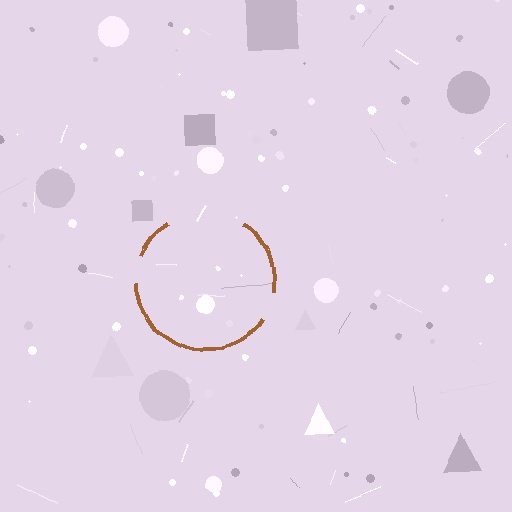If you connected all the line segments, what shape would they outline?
They would outline a circle.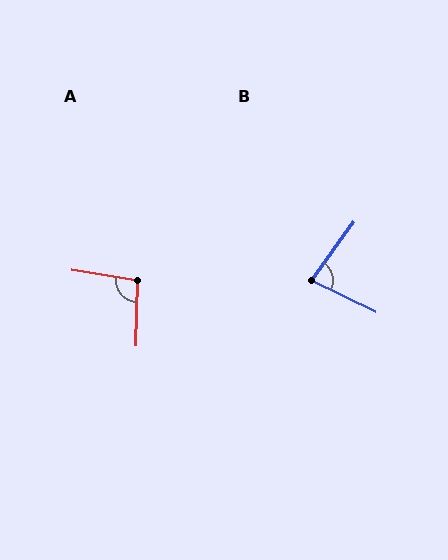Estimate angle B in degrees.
Approximately 80 degrees.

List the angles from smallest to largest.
B (80°), A (98°).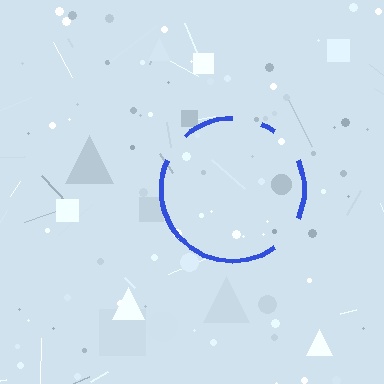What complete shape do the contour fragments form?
The contour fragments form a circle.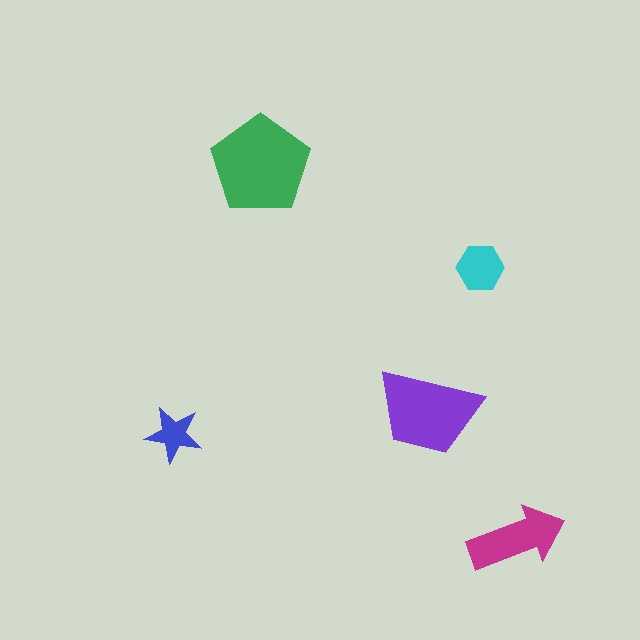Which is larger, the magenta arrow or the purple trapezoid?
The purple trapezoid.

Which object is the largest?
The green pentagon.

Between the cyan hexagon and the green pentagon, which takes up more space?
The green pentagon.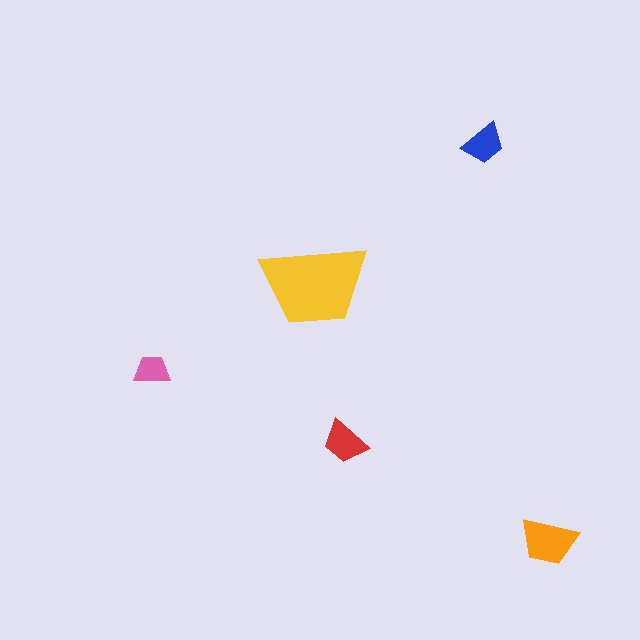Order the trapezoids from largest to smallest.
the yellow one, the orange one, the red one, the blue one, the pink one.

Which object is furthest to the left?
The pink trapezoid is leftmost.